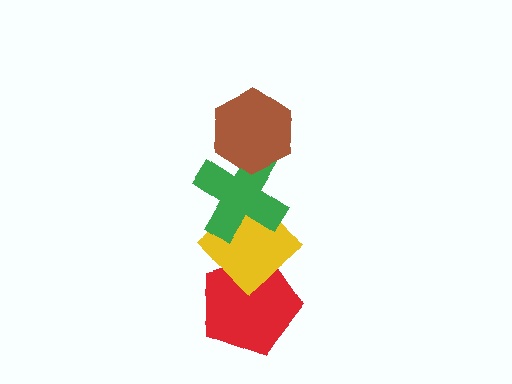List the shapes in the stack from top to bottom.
From top to bottom: the brown hexagon, the green cross, the yellow diamond, the red pentagon.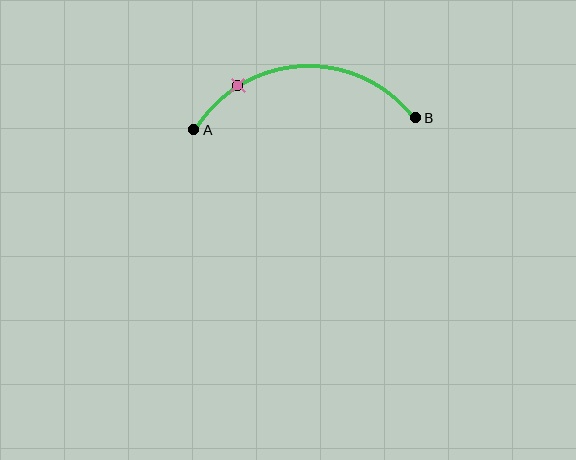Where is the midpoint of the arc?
The arc midpoint is the point on the curve farthest from the straight line joining A and B. It sits above that line.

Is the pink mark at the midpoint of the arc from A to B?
No. The pink mark lies on the arc but is closer to endpoint A. The arc midpoint would be at the point on the curve equidistant along the arc from both A and B.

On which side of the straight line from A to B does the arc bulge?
The arc bulges above the straight line connecting A and B.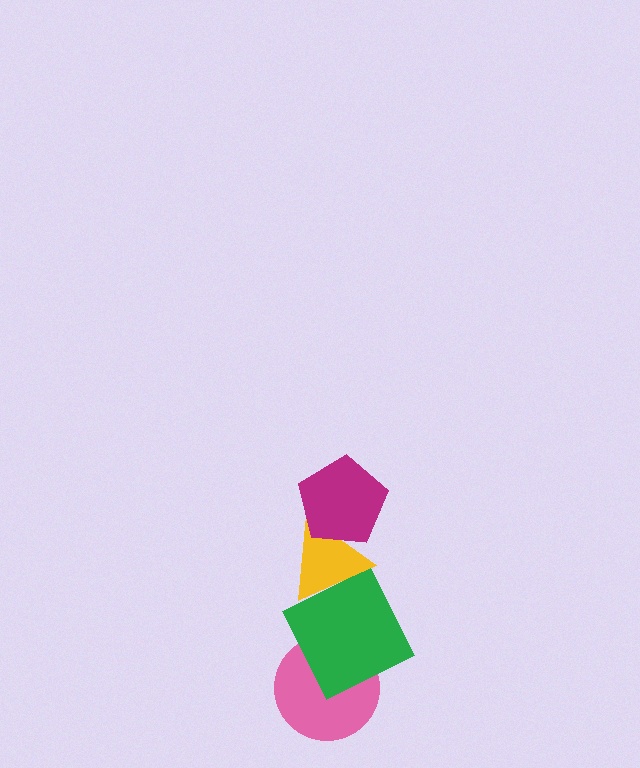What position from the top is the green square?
The green square is 3rd from the top.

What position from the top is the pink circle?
The pink circle is 4th from the top.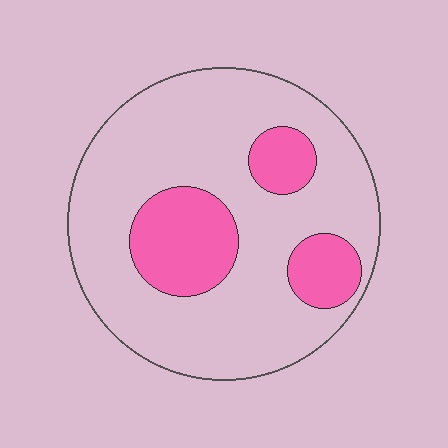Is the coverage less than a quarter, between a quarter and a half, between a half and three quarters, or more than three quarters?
Less than a quarter.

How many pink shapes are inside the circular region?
3.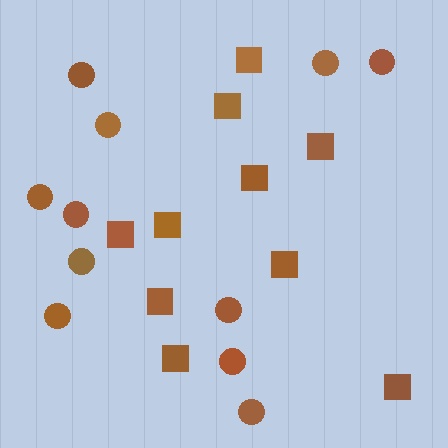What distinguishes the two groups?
There are 2 groups: one group of circles (11) and one group of squares (10).